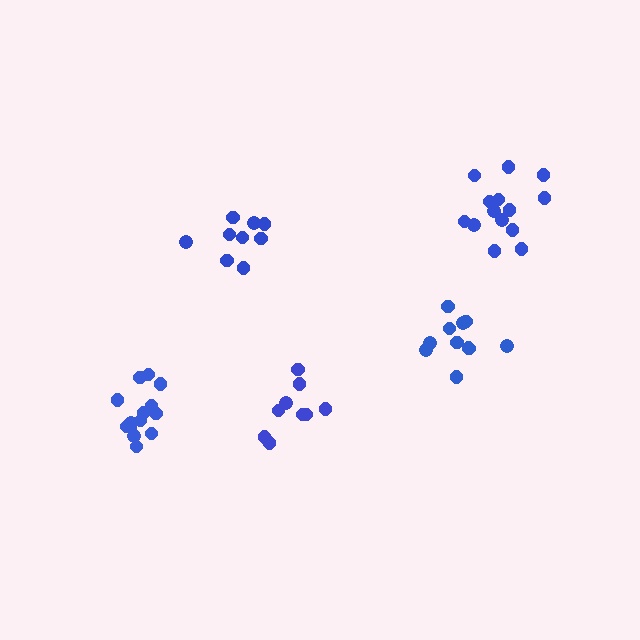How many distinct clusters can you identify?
There are 5 distinct clusters.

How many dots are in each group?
Group 1: 9 dots, Group 2: 9 dots, Group 3: 14 dots, Group 4: 14 dots, Group 5: 11 dots (57 total).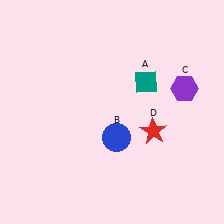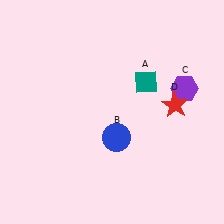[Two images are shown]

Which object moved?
The red star (D) moved up.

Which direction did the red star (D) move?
The red star (D) moved up.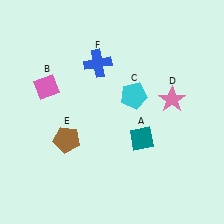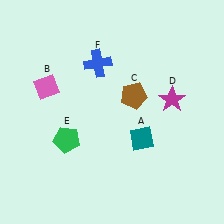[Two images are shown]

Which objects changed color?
C changed from cyan to brown. D changed from pink to magenta. E changed from brown to green.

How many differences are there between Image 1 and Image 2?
There are 3 differences between the two images.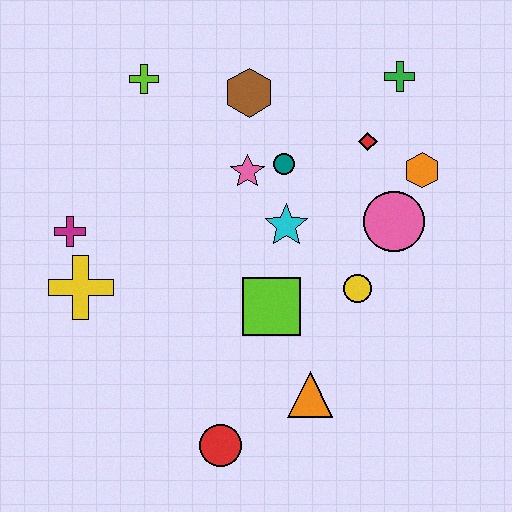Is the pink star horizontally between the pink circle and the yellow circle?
No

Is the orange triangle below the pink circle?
Yes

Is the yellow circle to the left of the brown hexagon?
No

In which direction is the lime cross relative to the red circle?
The lime cross is above the red circle.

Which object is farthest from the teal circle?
The red circle is farthest from the teal circle.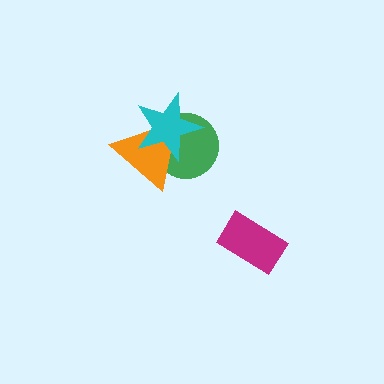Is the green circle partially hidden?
Yes, it is partially covered by another shape.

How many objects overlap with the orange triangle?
2 objects overlap with the orange triangle.